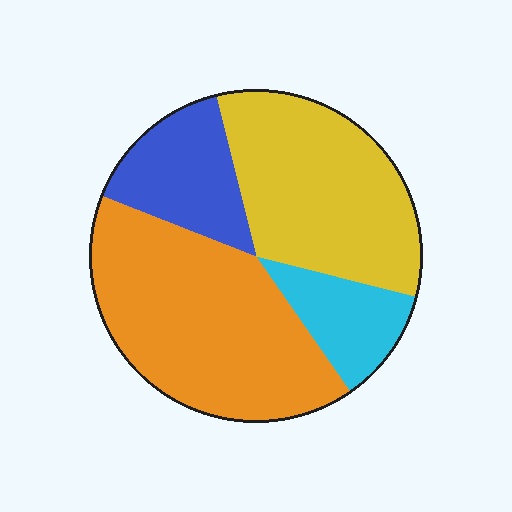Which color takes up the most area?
Orange, at roughly 40%.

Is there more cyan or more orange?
Orange.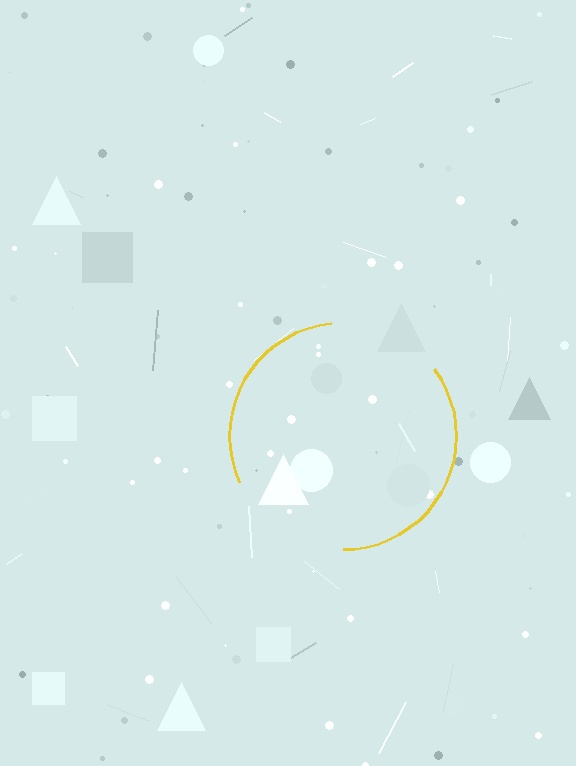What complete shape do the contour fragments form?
The contour fragments form a circle.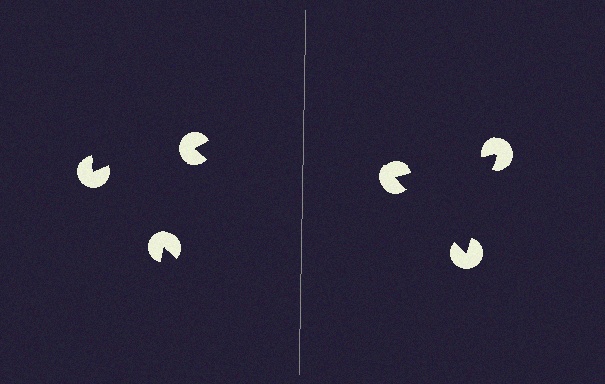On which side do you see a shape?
An illusory triangle appears on the right side. On the left side the wedge cuts are rotated, so no coherent shape forms.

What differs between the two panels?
The pac-man discs are positioned identically on both sides; only the wedge orientations differ. On the right they align to a triangle; on the left they are misaligned.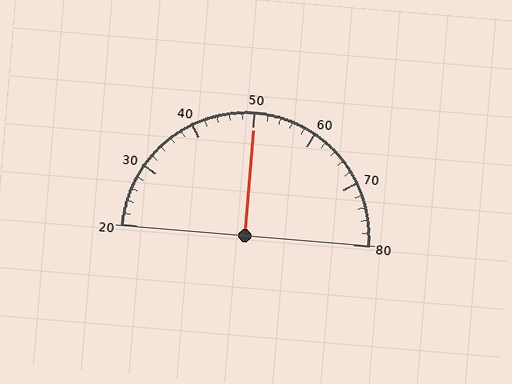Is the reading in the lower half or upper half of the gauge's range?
The reading is in the upper half of the range (20 to 80).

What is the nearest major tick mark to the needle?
The nearest major tick mark is 50.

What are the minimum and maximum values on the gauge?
The gauge ranges from 20 to 80.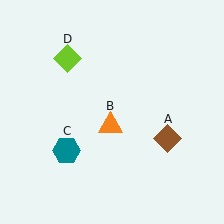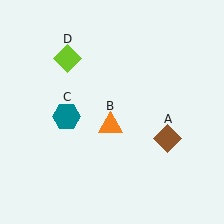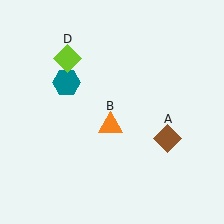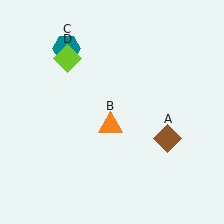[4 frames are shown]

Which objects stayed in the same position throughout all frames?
Brown diamond (object A) and orange triangle (object B) and lime diamond (object D) remained stationary.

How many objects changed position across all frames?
1 object changed position: teal hexagon (object C).